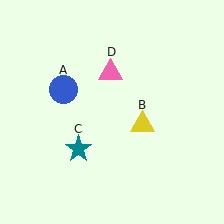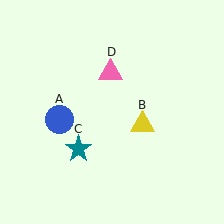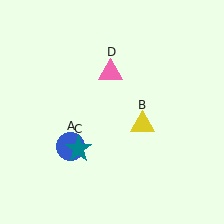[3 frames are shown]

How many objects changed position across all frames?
1 object changed position: blue circle (object A).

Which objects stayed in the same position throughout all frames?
Yellow triangle (object B) and teal star (object C) and pink triangle (object D) remained stationary.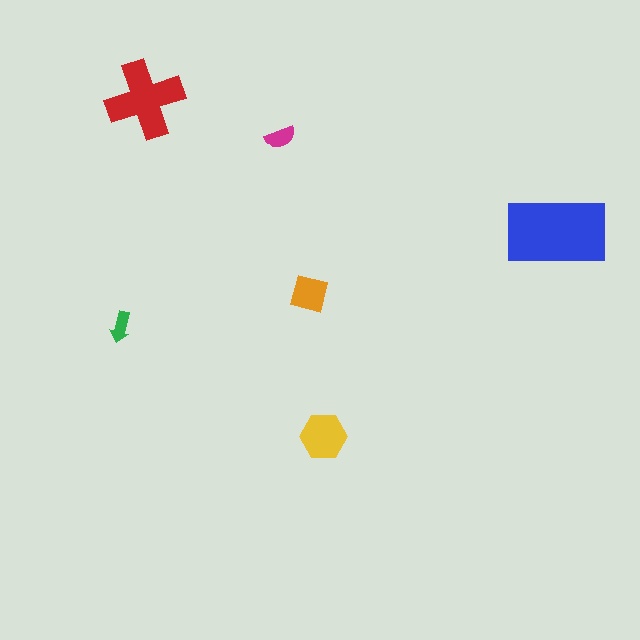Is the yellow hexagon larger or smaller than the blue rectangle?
Smaller.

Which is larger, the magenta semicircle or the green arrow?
The magenta semicircle.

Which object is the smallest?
The green arrow.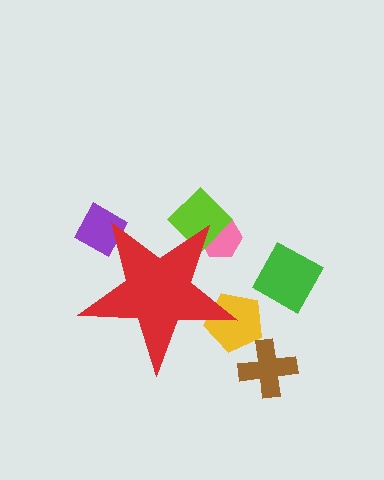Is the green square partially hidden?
No, the green square is fully visible.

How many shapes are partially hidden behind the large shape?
4 shapes are partially hidden.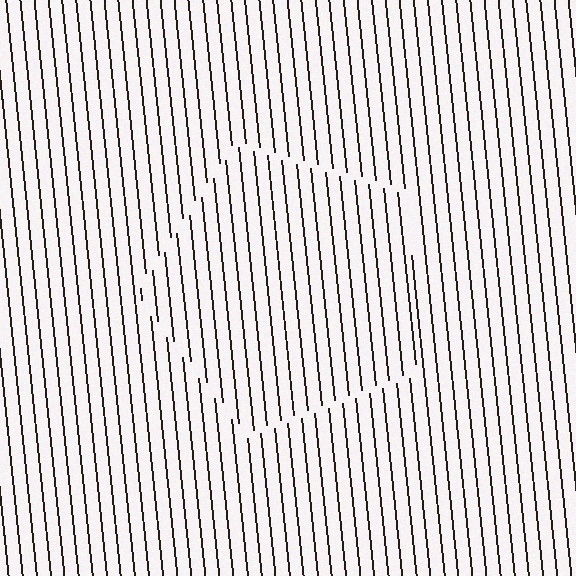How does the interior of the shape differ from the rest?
The interior of the shape contains the same grating, shifted by half a period — the contour is defined by the phase discontinuity where line-ends from the inner and outer gratings abut.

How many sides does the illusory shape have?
5 sides — the line-ends trace a pentagon.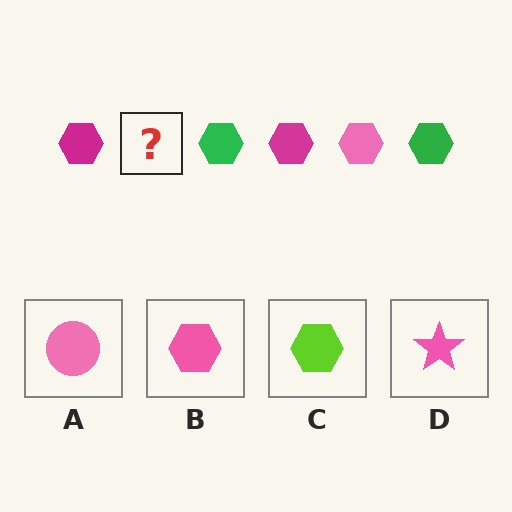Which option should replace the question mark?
Option B.